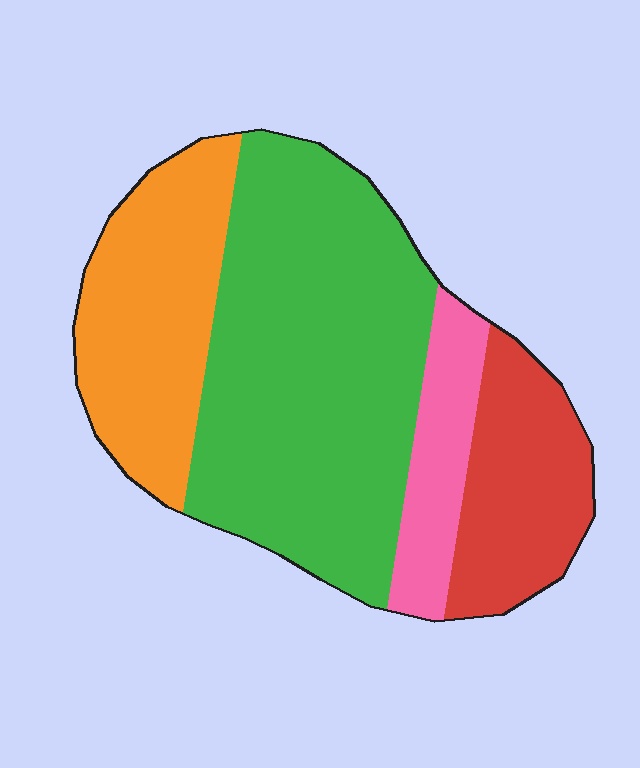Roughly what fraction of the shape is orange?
Orange takes up about one quarter (1/4) of the shape.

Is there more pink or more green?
Green.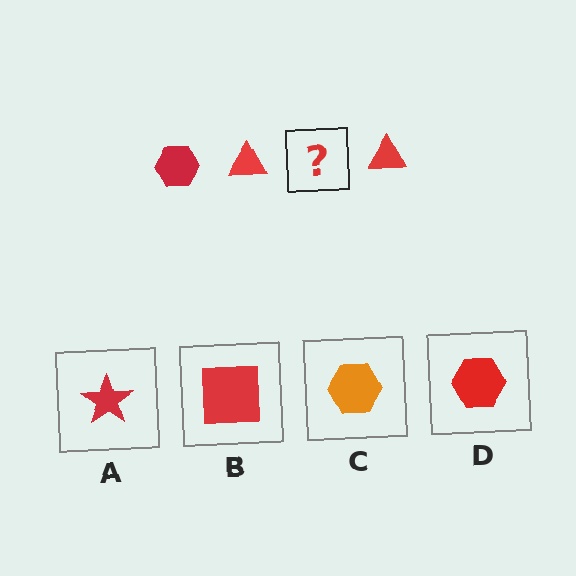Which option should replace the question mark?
Option D.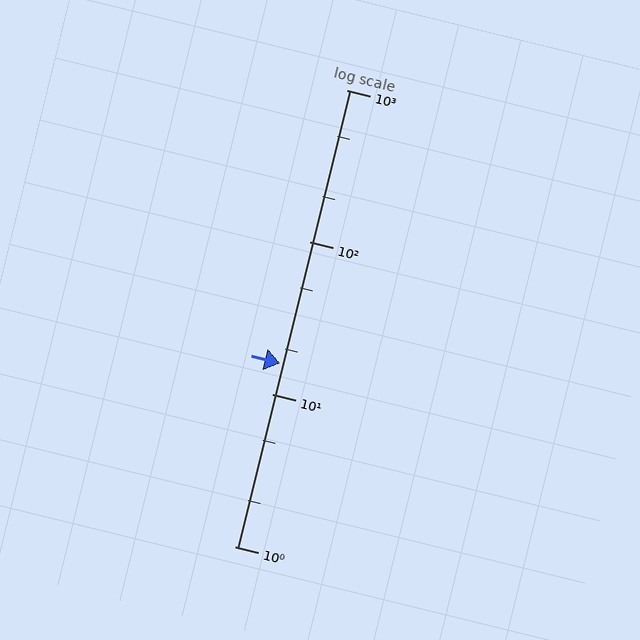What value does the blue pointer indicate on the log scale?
The pointer indicates approximately 16.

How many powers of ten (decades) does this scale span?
The scale spans 3 decades, from 1 to 1000.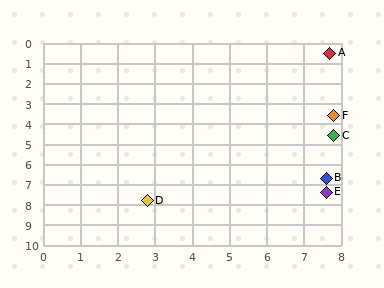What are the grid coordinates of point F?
Point F is at approximately (7.8, 3.6).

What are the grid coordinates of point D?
Point D is at approximately (2.8, 7.8).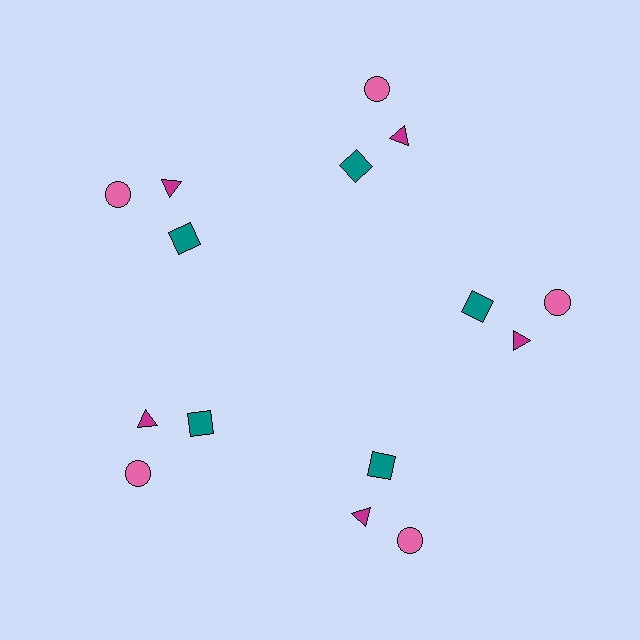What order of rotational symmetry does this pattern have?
This pattern has 5-fold rotational symmetry.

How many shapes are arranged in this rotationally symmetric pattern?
There are 15 shapes, arranged in 5 groups of 3.